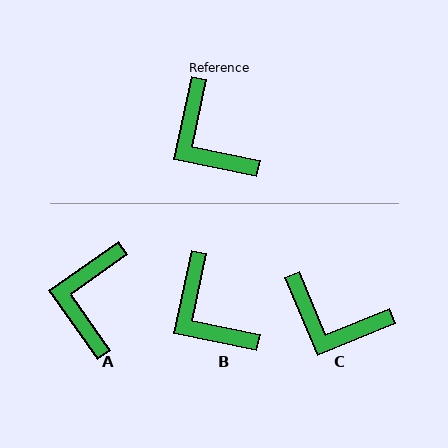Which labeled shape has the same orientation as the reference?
B.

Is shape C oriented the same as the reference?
No, it is off by about 34 degrees.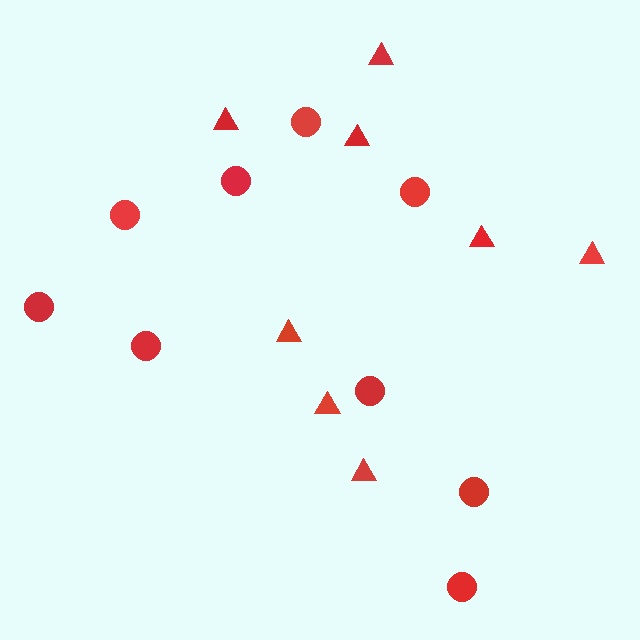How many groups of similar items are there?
There are 2 groups: one group of circles (9) and one group of triangles (8).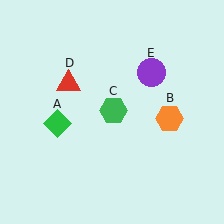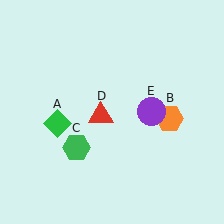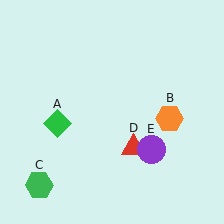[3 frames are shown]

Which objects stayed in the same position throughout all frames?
Green diamond (object A) and orange hexagon (object B) remained stationary.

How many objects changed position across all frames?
3 objects changed position: green hexagon (object C), red triangle (object D), purple circle (object E).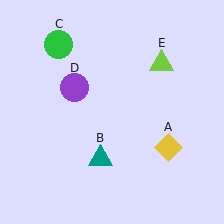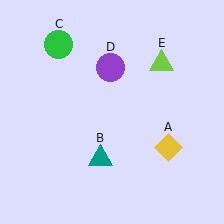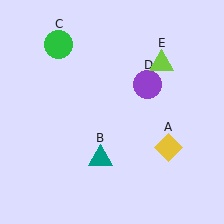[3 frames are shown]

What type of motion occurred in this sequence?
The purple circle (object D) rotated clockwise around the center of the scene.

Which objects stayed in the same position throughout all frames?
Yellow diamond (object A) and teal triangle (object B) and green circle (object C) and lime triangle (object E) remained stationary.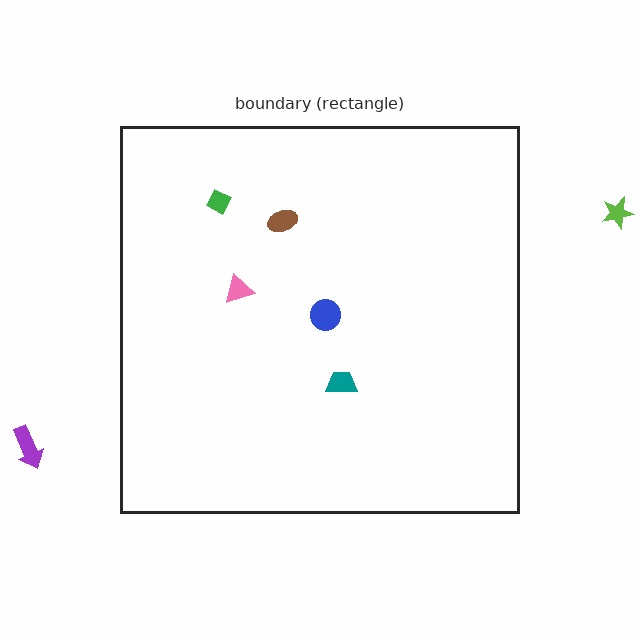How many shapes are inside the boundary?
5 inside, 2 outside.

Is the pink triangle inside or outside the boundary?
Inside.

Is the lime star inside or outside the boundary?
Outside.